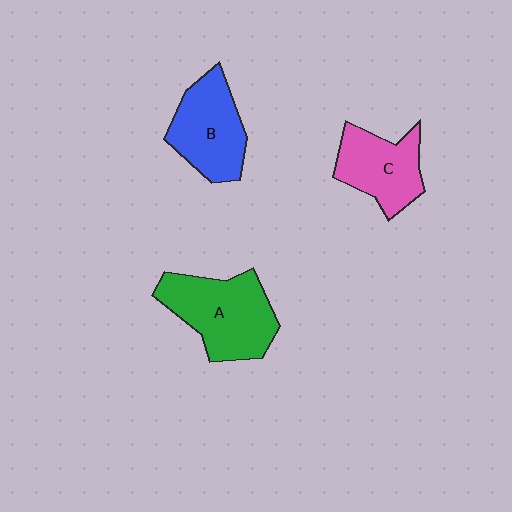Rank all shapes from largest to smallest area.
From largest to smallest: A (green), B (blue), C (pink).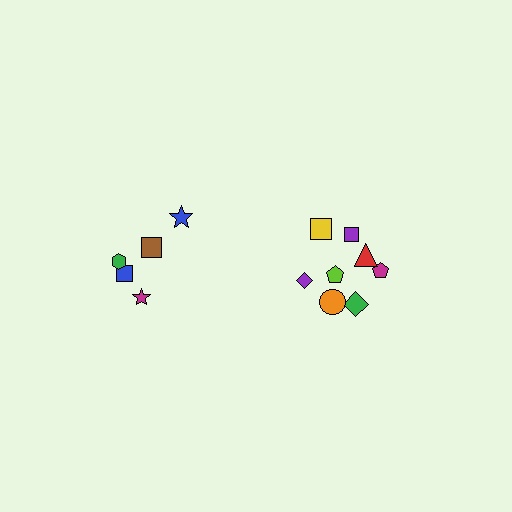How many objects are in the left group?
There are 5 objects.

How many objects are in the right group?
There are 8 objects.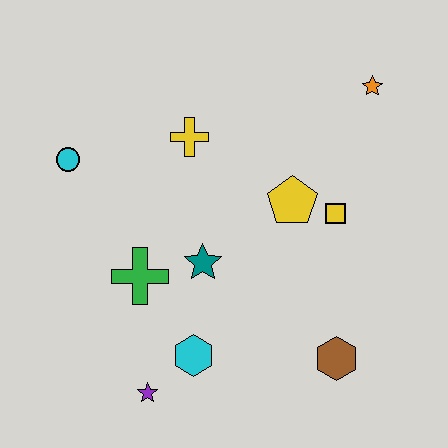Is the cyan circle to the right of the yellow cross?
No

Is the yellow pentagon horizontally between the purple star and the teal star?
No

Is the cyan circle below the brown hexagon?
No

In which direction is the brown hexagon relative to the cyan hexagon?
The brown hexagon is to the right of the cyan hexagon.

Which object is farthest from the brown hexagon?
The cyan circle is farthest from the brown hexagon.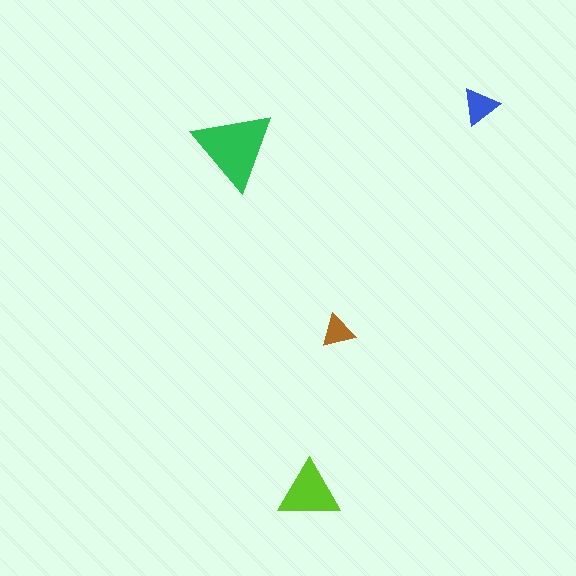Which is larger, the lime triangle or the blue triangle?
The lime one.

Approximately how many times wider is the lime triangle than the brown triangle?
About 2 times wider.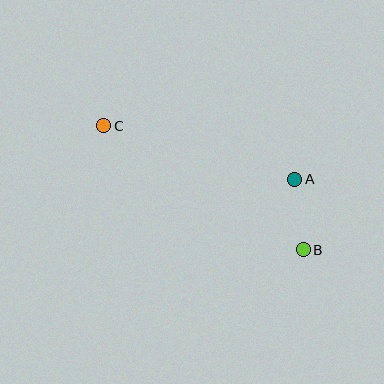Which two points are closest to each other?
Points A and B are closest to each other.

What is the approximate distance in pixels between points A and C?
The distance between A and C is approximately 199 pixels.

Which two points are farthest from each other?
Points B and C are farthest from each other.